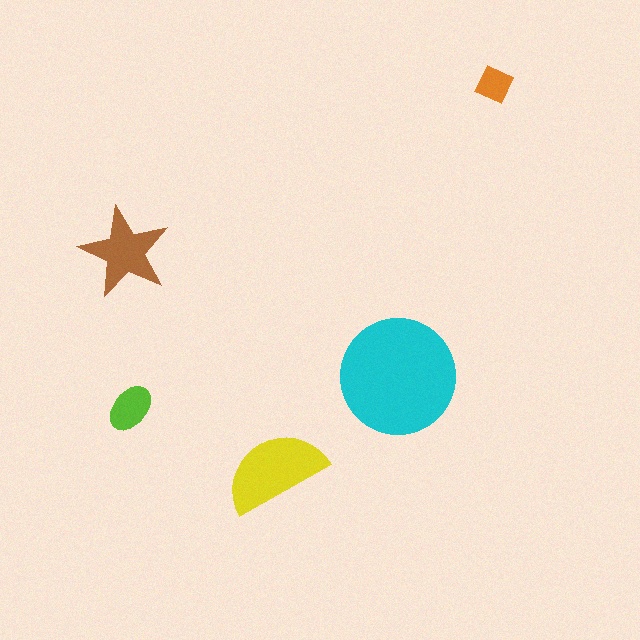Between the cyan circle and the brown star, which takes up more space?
The cyan circle.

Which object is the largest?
The cyan circle.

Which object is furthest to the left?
The brown star is leftmost.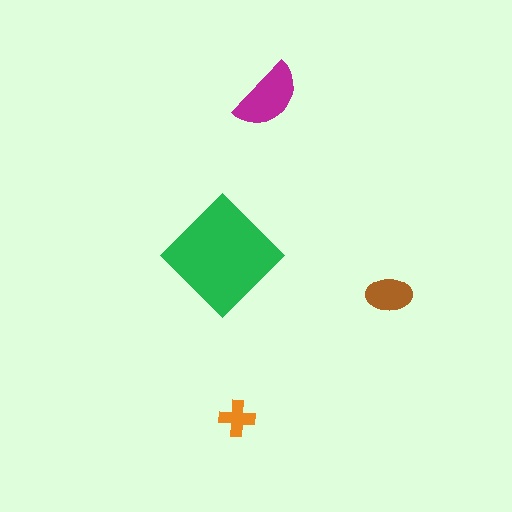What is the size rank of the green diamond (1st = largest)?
1st.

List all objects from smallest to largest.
The orange cross, the brown ellipse, the magenta semicircle, the green diamond.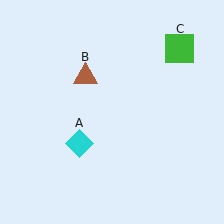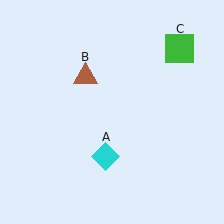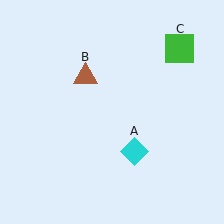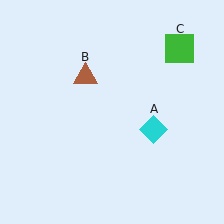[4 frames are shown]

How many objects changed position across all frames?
1 object changed position: cyan diamond (object A).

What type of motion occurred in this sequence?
The cyan diamond (object A) rotated counterclockwise around the center of the scene.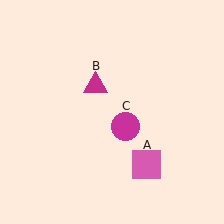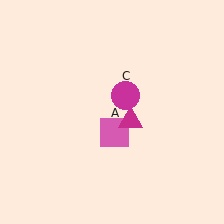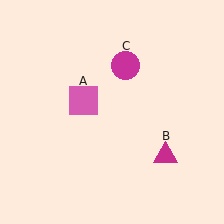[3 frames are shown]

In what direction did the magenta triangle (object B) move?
The magenta triangle (object B) moved down and to the right.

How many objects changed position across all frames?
3 objects changed position: pink square (object A), magenta triangle (object B), magenta circle (object C).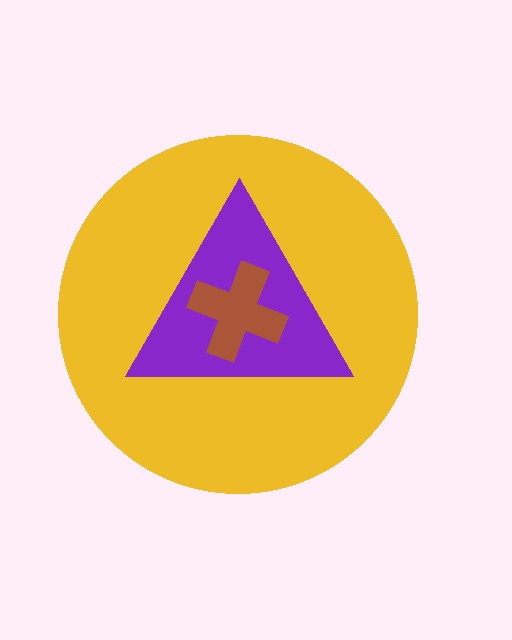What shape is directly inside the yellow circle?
The purple triangle.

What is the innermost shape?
The brown cross.